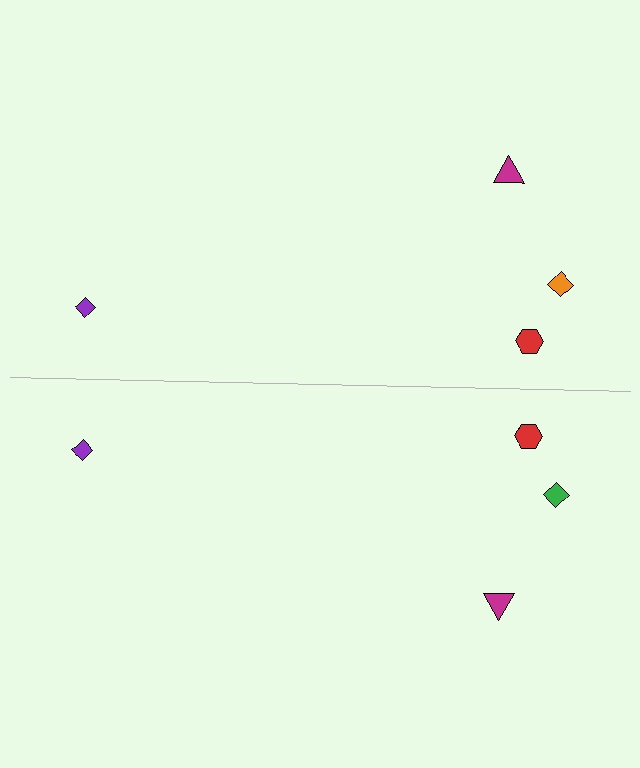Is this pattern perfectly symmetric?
No, the pattern is not perfectly symmetric. The green diamond on the bottom side breaks the symmetry — its mirror counterpart is orange.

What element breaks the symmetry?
The green diamond on the bottom side breaks the symmetry — its mirror counterpart is orange.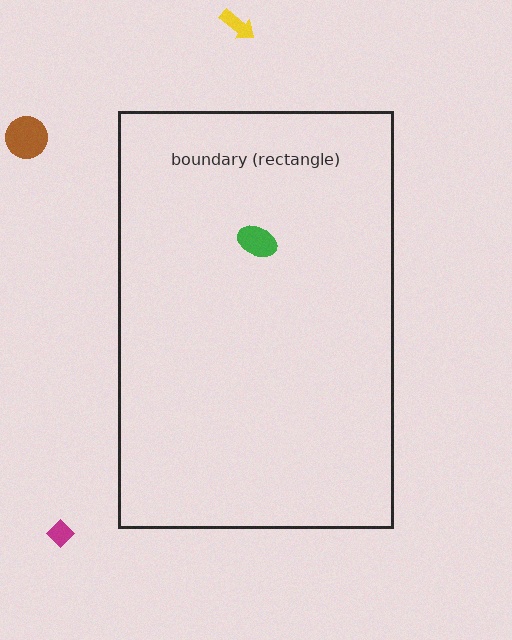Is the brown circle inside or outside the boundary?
Outside.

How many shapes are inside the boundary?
1 inside, 3 outside.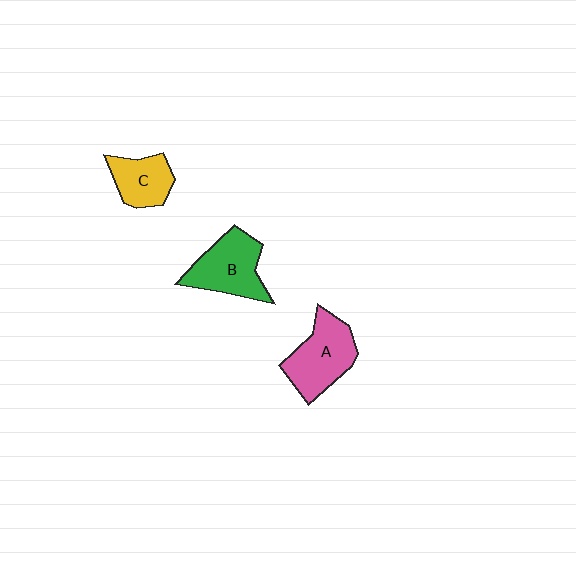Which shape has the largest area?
Shape A (pink).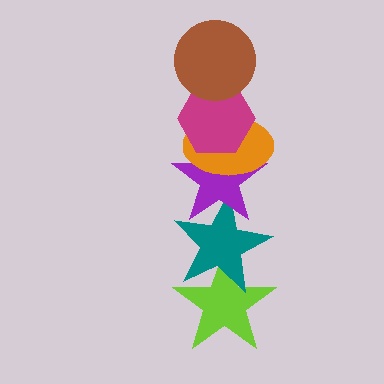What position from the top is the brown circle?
The brown circle is 1st from the top.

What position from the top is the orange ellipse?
The orange ellipse is 3rd from the top.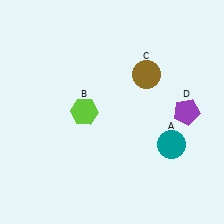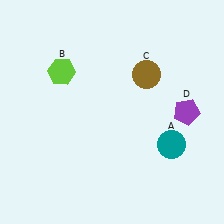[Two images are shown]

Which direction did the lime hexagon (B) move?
The lime hexagon (B) moved up.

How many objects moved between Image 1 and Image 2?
1 object moved between the two images.